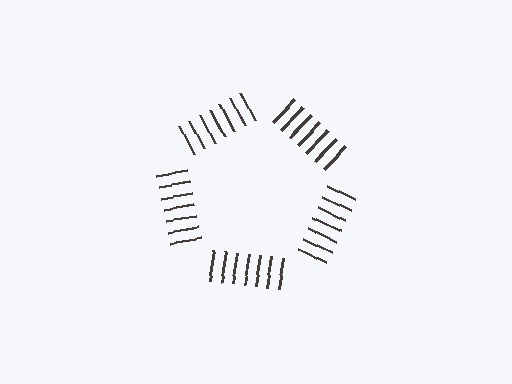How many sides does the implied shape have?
5 sides — the line-ends trace a pentagon.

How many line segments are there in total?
35 — 7 along each of the 5 edges.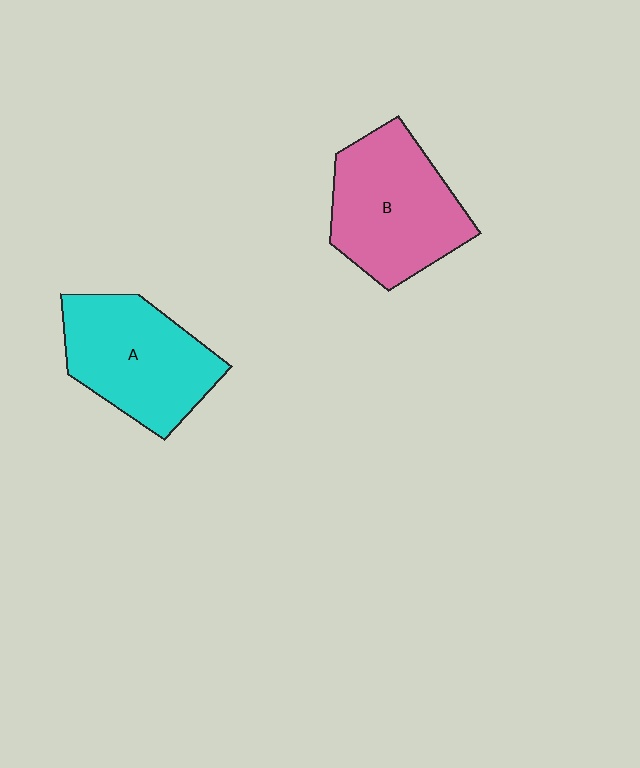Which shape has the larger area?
Shape B (pink).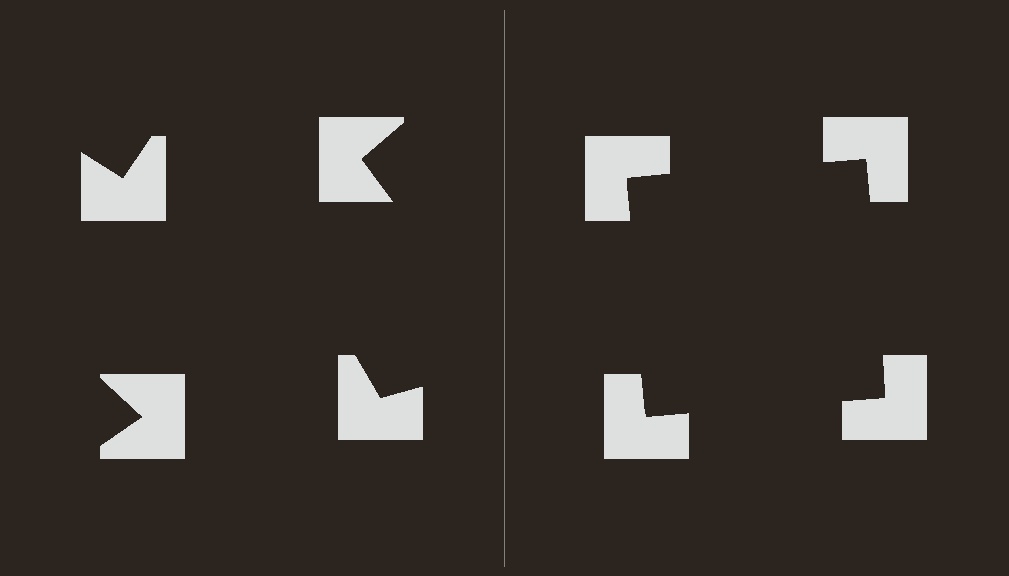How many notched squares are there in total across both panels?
8 — 4 on each side.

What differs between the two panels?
The notched squares are positioned identically on both sides; only the wedge orientations differ. On the right they align to a square; on the left they are misaligned.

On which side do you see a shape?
An illusory square appears on the right side. On the left side the wedge cuts are rotated, so no coherent shape forms.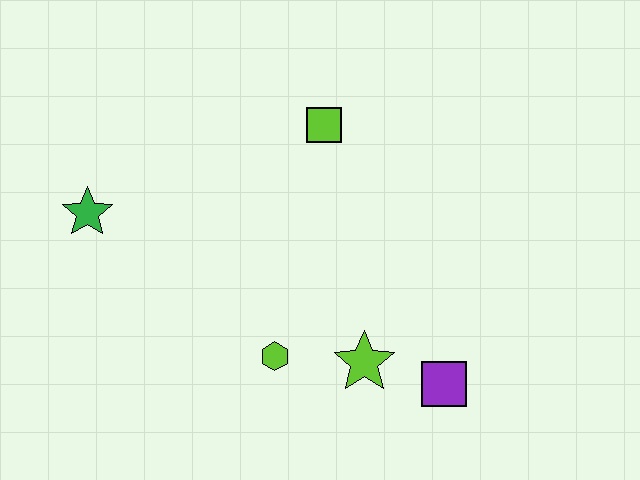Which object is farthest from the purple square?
The green star is farthest from the purple square.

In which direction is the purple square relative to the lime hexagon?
The purple square is to the right of the lime hexagon.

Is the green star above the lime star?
Yes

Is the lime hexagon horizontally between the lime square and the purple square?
No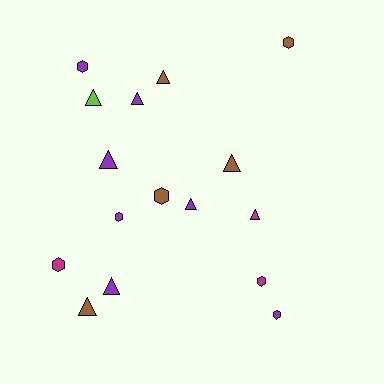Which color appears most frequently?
Purple, with 7 objects.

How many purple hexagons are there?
There are 3 purple hexagons.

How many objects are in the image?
There are 16 objects.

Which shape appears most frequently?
Triangle, with 9 objects.